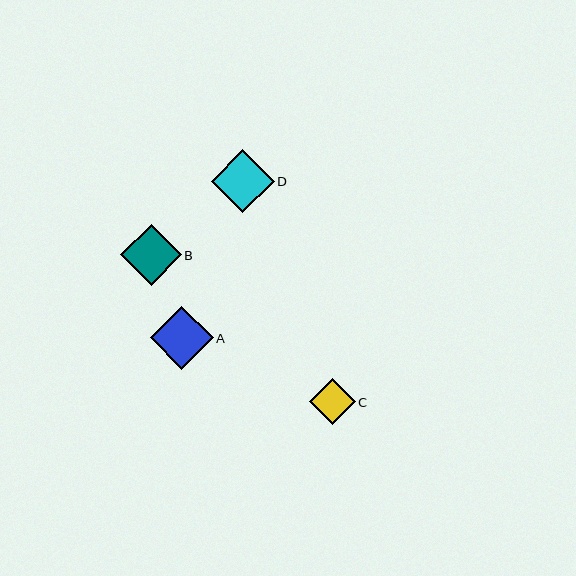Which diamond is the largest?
Diamond A is the largest with a size of approximately 62 pixels.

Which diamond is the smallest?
Diamond C is the smallest with a size of approximately 46 pixels.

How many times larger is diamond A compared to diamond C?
Diamond A is approximately 1.4 times the size of diamond C.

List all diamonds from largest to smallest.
From largest to smallest: A, D, B, C.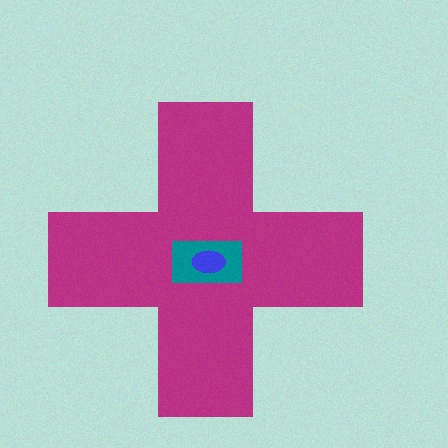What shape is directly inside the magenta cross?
The teal rectangle.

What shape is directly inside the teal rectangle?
The blue ellipse.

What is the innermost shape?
The blue ellipse.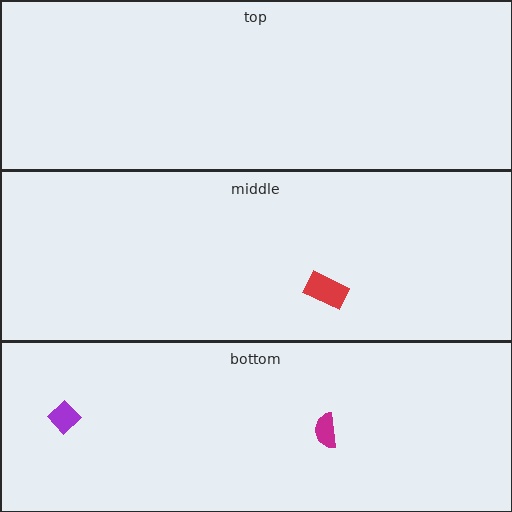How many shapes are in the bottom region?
2.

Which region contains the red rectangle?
The middle region.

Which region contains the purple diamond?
The bottom region.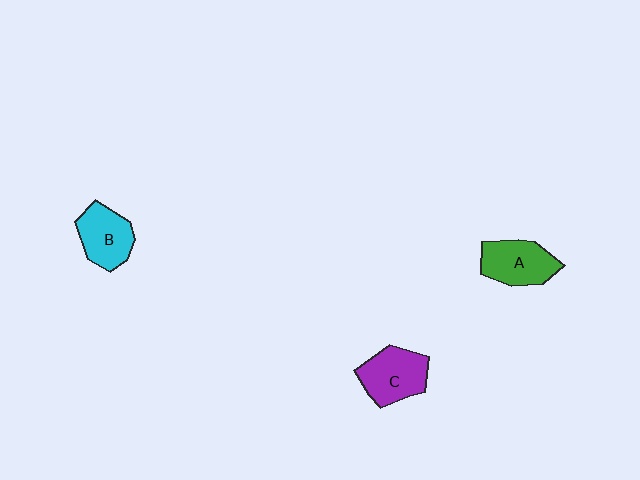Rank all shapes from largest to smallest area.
From largest to smallest: C (purple), A (green), B (cyan).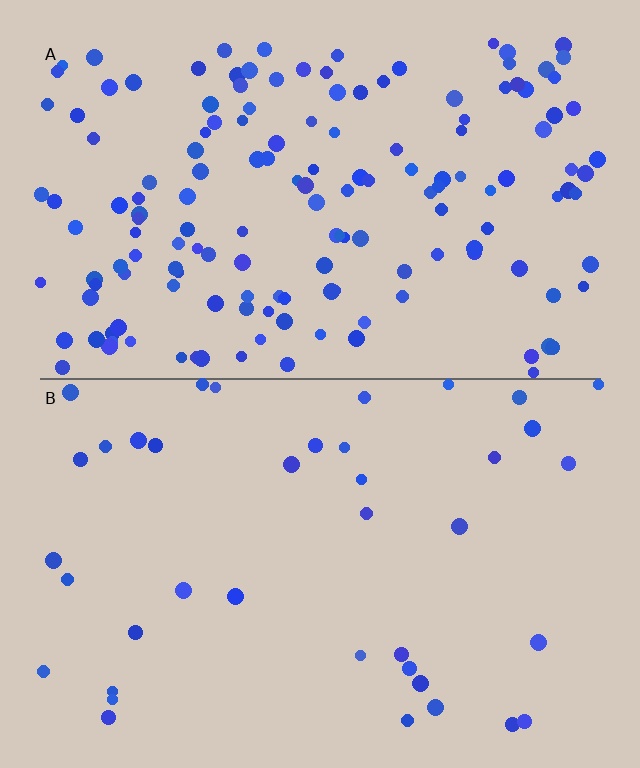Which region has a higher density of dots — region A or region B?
A (the top).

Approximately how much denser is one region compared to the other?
Approximately 3.9× — region A over region B.